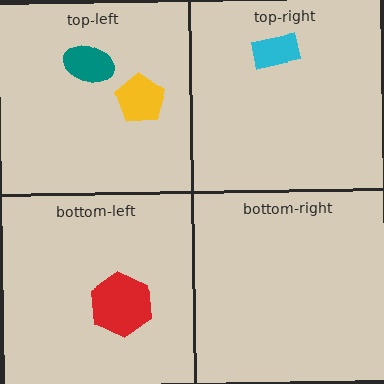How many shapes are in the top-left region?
2.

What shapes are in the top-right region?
The cyan rectangle.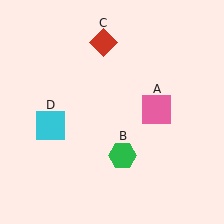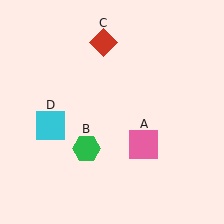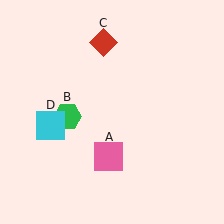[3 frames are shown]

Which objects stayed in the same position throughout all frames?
Red diamond (object C) and cyan square (object D) remained stationary.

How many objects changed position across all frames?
2 objects changed position: pink square (object A), green hexagon (object B).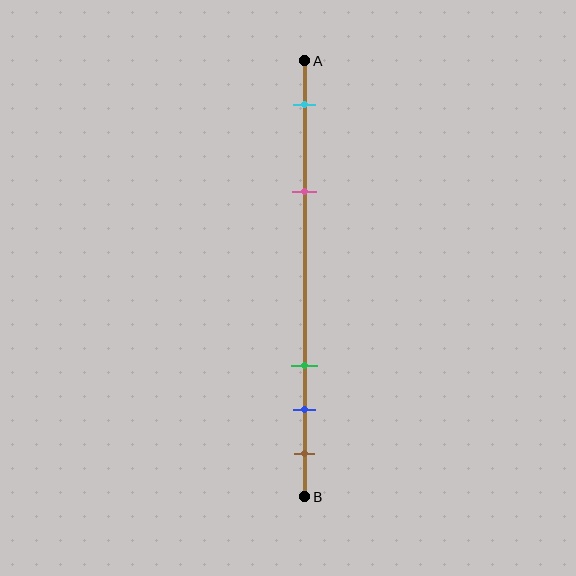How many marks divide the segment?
There are 5 marks dividing the segment.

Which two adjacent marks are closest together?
The blue and brown marks are the closest adjacent pair.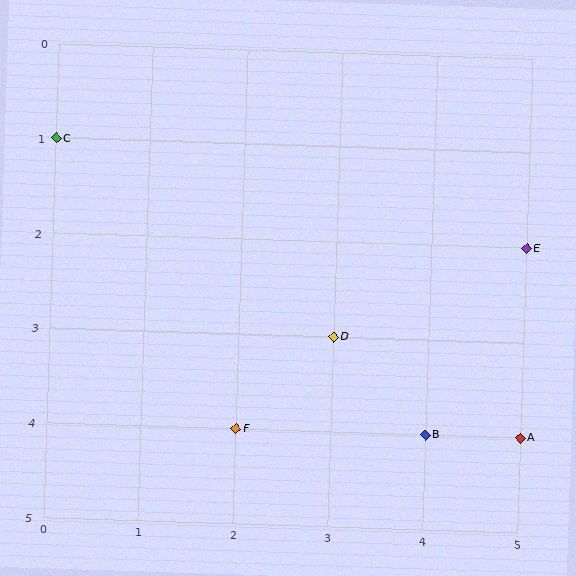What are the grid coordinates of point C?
Point C is at grid coordinates (0, 1).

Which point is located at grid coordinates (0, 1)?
Point C is at (0, 1).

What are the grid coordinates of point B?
Point B is at grid coordinates (4, 4).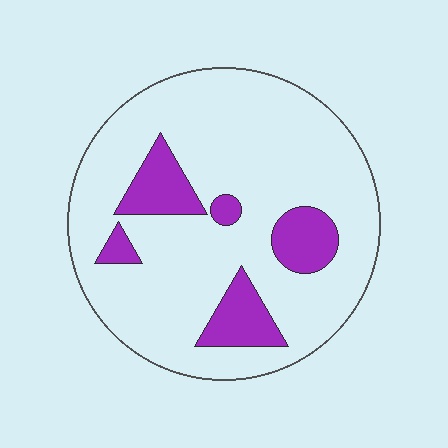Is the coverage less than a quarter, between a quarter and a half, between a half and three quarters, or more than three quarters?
Less than a quarter.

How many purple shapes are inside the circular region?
5.